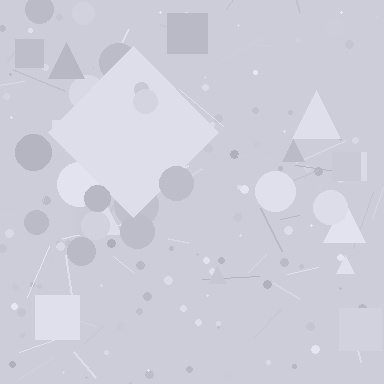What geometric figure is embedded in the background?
A diamond is embedded in the background.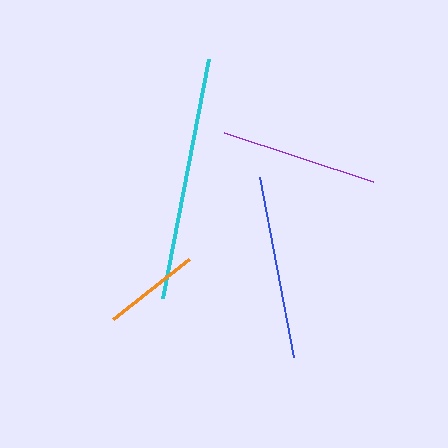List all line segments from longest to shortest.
From longest to shortest: cyan, blue, purple, orange.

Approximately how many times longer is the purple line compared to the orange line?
The purple line is approximately 1.6 times the length of the orange line.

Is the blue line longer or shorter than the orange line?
The blue line is longer than the orange line.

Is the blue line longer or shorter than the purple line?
The blue line is longer than the purple line.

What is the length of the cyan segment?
The cyan segment is approximately 243 pixels long.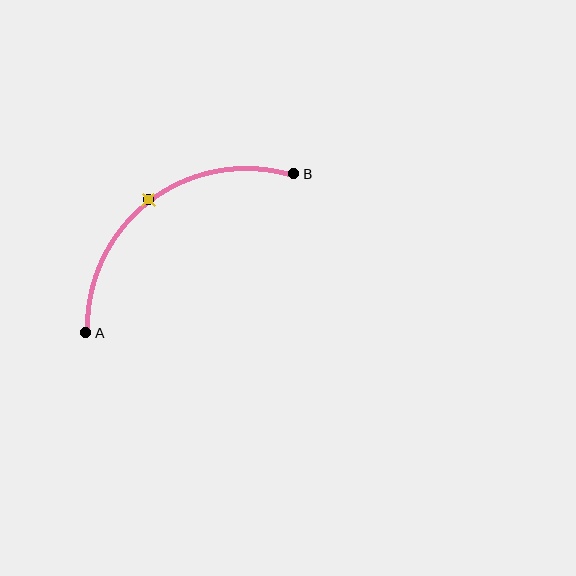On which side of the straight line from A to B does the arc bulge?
The arc bulges above and to the left of the straight line connecting A and B.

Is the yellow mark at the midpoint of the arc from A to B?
Yes. The yellow mark lies on the arc at equal arc-length from both A and B — it is the arc midpoint.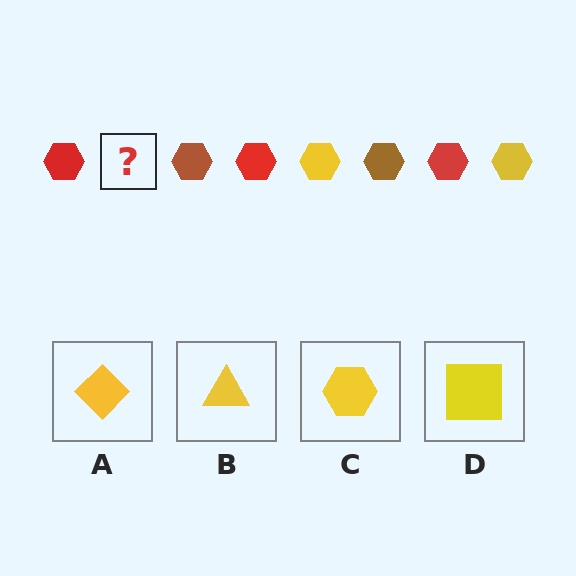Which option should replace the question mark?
Option C.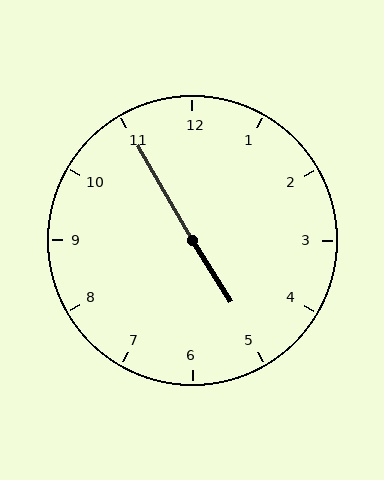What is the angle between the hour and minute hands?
Approximately 178 degrees.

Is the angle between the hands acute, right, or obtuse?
It is obtuse.